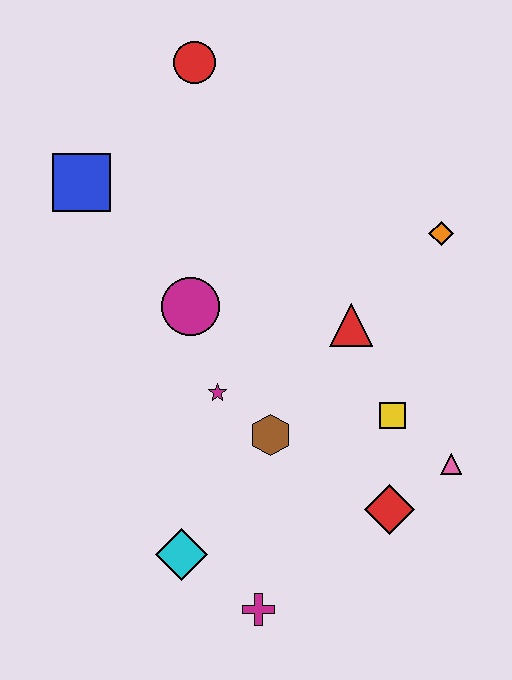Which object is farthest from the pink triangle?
The red circle is farthest from the pink triangle.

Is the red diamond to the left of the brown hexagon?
No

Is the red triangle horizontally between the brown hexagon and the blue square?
No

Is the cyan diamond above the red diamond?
No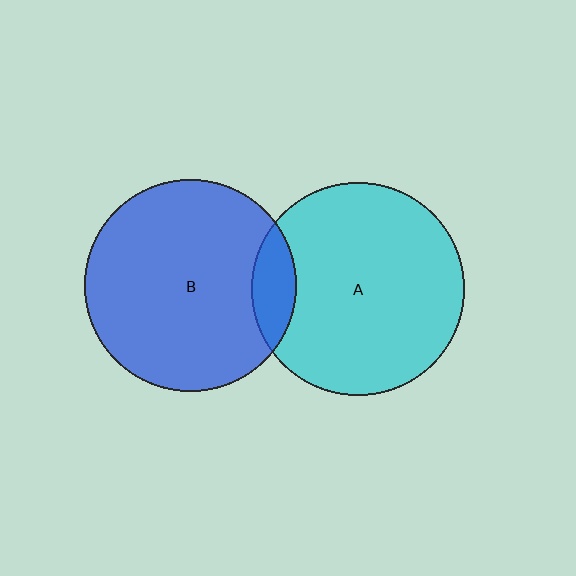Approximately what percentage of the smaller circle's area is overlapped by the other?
Approximately 10%.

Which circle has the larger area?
Circle A (cyan).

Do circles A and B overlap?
Yes.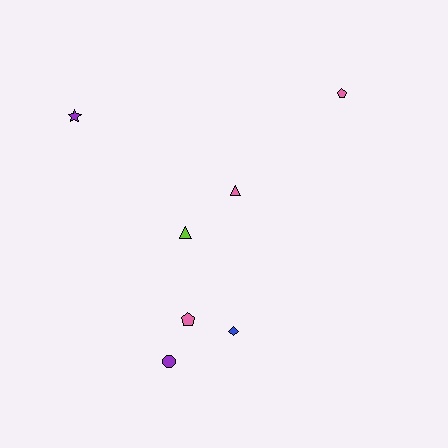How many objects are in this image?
There are 7 objects.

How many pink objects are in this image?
There are 3 pink objects.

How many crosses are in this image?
There are no crosses.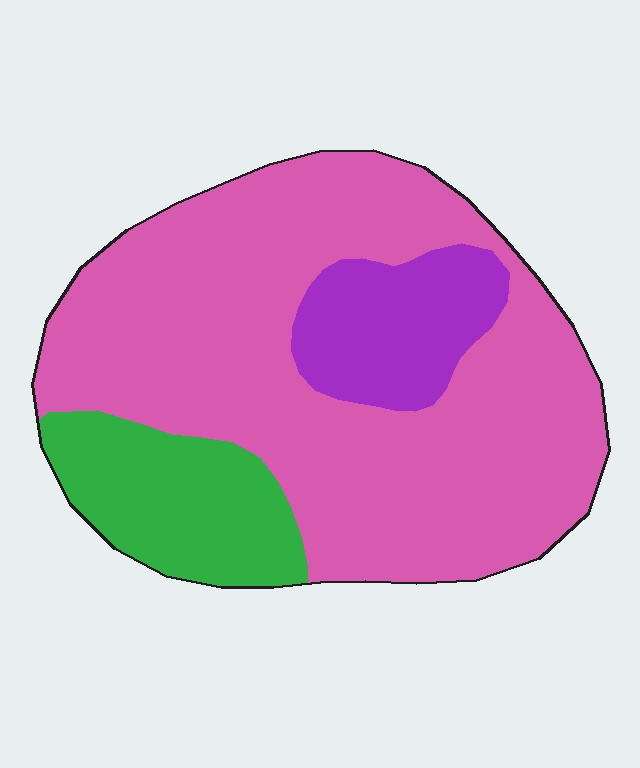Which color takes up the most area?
Pink, at roughly 70%.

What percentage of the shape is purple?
Purple covers around 15% of the shape.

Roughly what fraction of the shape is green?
Green covers about 15% of the shape.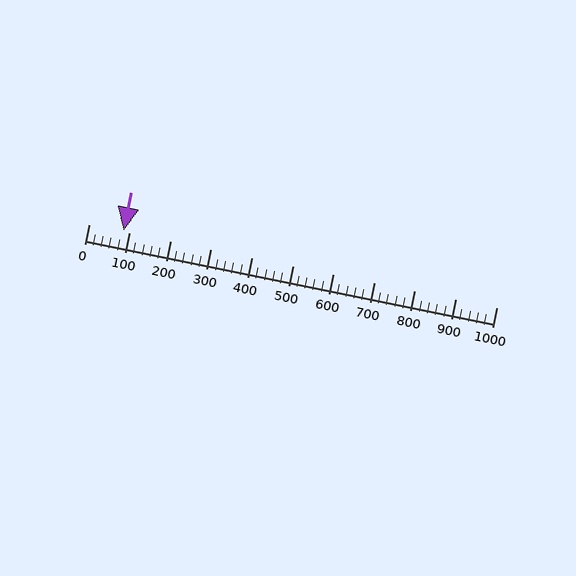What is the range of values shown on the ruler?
The ruler shows values from 0 to 1000.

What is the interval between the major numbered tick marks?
The major tick marks are spaced 100 units apart.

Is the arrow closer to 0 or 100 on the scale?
The arrow is closer to 100.